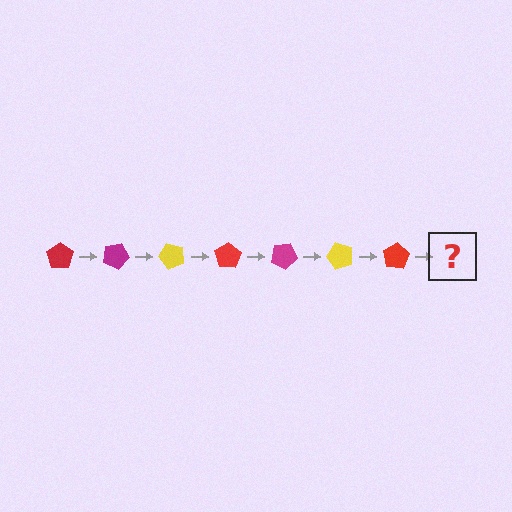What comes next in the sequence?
The next element should be a magenta pentagon, rotated 175 degrees from the start.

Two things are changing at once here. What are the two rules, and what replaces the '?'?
The two rules are that it rotates 25 degrees each step and the color cycles through red, magenta, and yellow. The '?' should be a magenta pentagon, rotated 175 degrees from the start.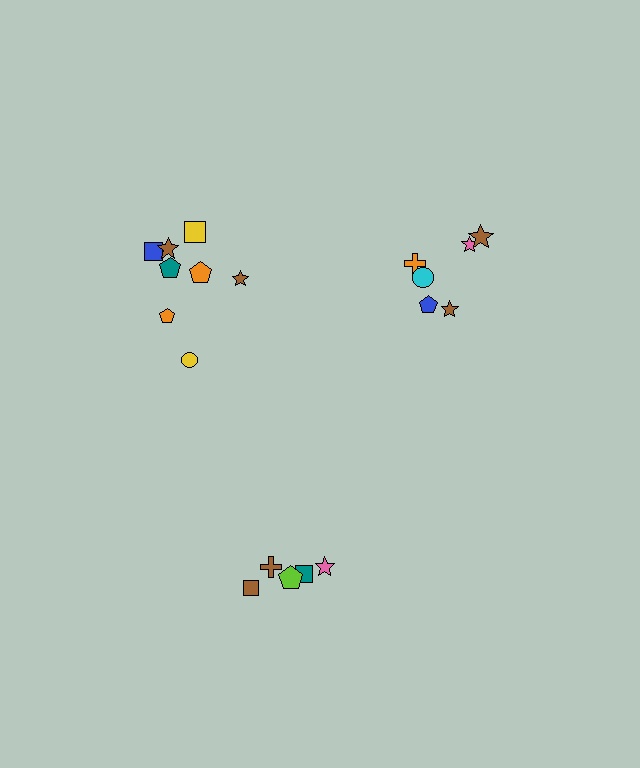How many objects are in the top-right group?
There are 6 objects.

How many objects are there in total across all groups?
There are 19 objects.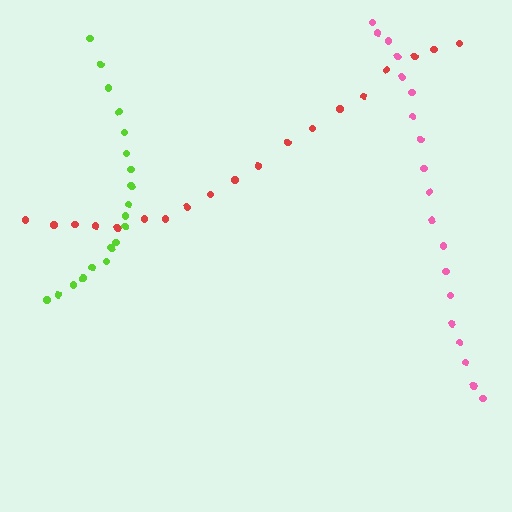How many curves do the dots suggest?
There are 3 distinct paths.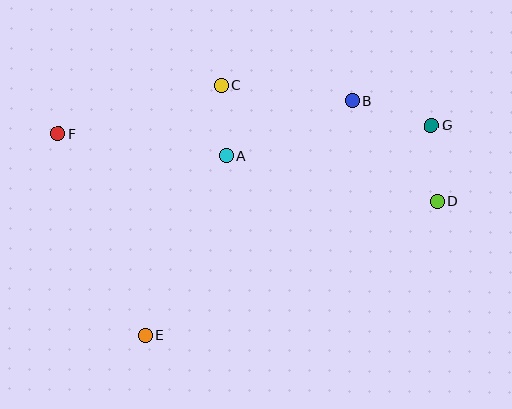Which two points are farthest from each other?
Points D and F are farthest from each other.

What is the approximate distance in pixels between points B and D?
The distance between B and D is approximately 132 pixels.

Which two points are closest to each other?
Points A and C are closest to each other.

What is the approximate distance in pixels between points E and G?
The distance between E and G is approximately 355 pixels.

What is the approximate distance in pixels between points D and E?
The distance between D and E is approximately 321 pixels.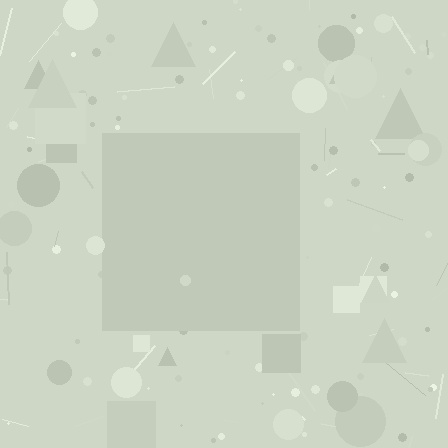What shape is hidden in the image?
A square is hidden in the image.